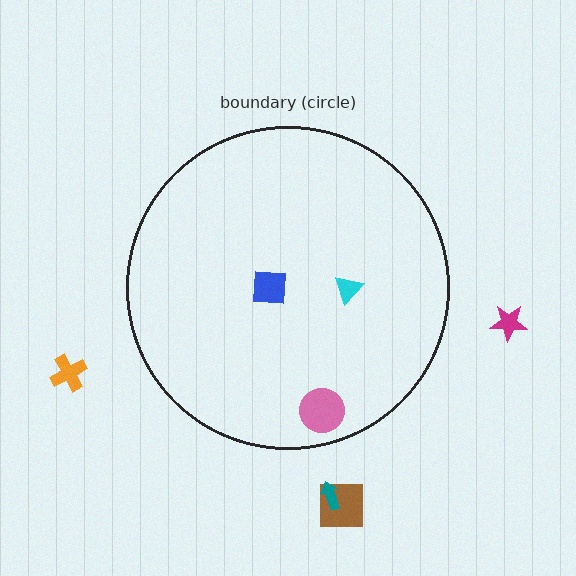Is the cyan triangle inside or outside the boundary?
Inside.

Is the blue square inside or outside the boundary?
Inside.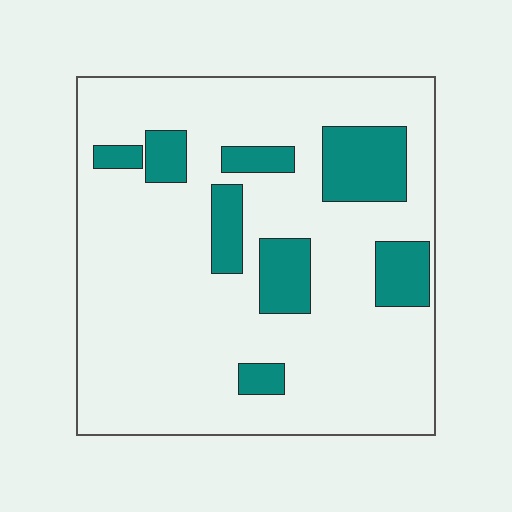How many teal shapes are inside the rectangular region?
8.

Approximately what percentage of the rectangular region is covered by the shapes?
Approximately 20%.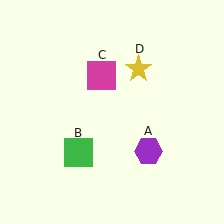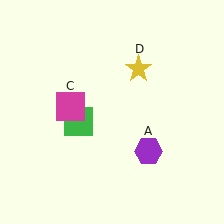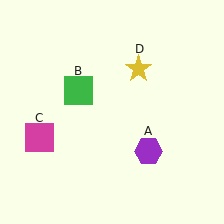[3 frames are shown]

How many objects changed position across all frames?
2 objects changed position: green square (object B), magenta square (object C).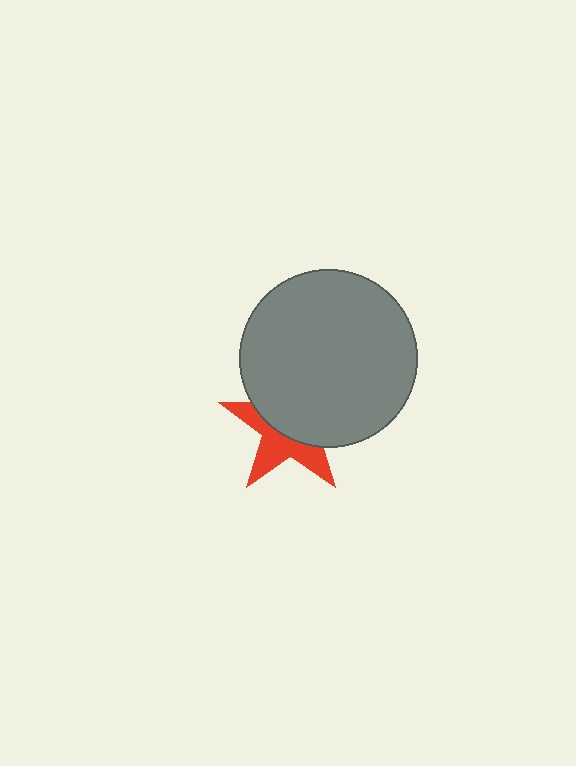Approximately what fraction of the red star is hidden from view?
Roughly 57% of the red star is hidden behind the gray circle.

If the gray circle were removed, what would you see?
You would see the complete red star.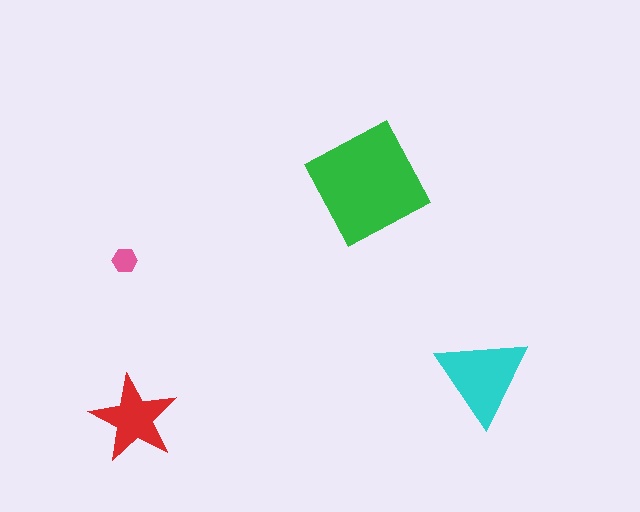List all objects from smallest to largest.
The pink hexagon, the red star, the cyan triangle, the green square.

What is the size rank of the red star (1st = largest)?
3rd.